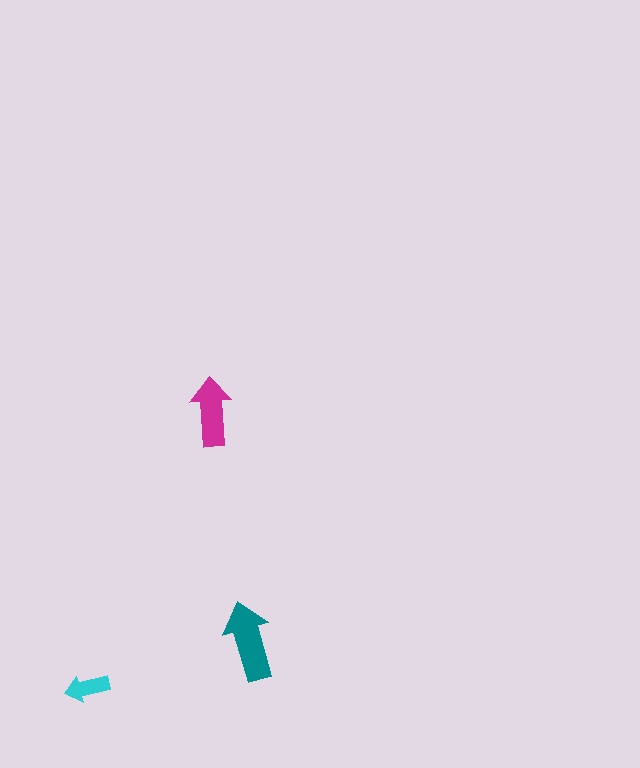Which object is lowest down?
The cyan arrow is bottommost.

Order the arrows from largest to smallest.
the teal one, the magenta one, the cyan one.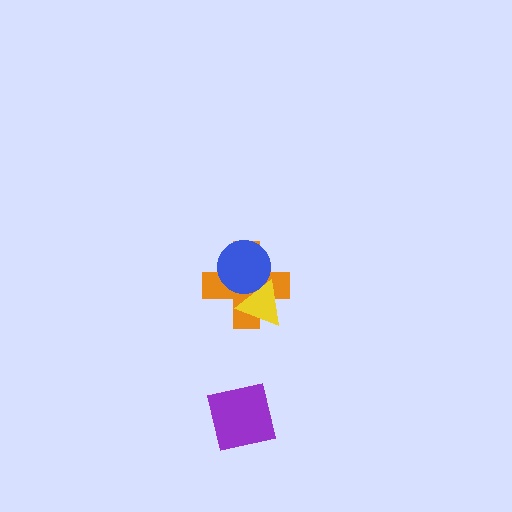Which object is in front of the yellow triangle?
The blue circle is in front of the yellow triangle.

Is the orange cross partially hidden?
Yes, it is partially covered by another shape.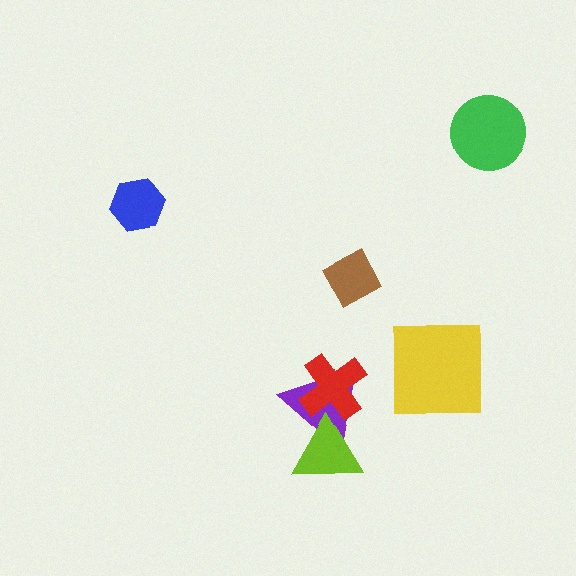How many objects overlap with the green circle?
0 objects overlap with the green circle.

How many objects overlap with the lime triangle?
2 objects overlap with the lime triangle.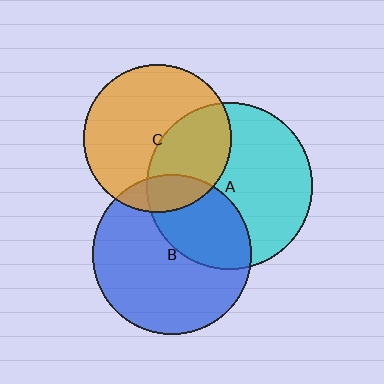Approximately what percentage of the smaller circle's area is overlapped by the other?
Approximately 35%.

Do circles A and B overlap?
Yes.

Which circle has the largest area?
Circle A (cyan).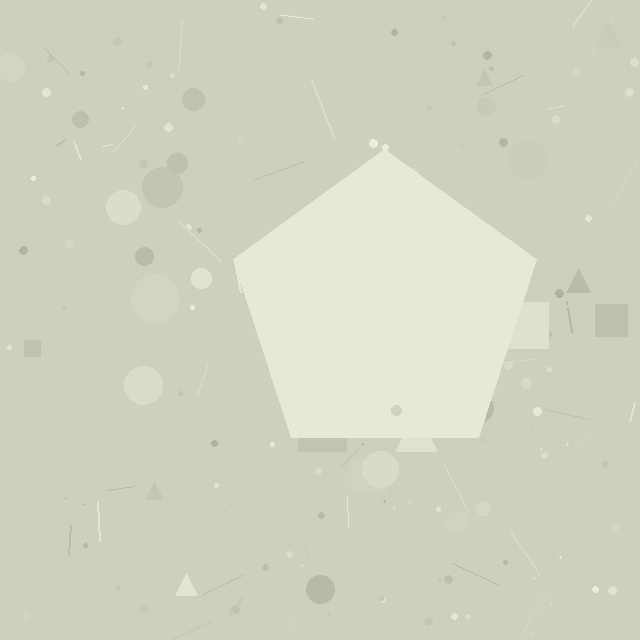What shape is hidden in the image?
A pentagon is hidden in the image.